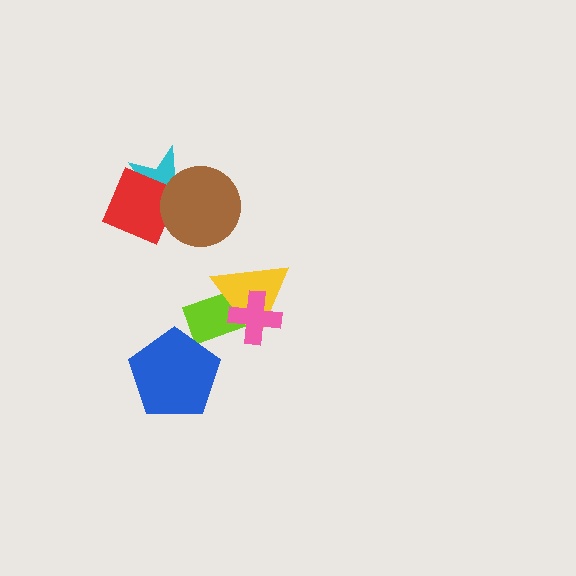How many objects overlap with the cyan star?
2 objects overlap with the cyan star.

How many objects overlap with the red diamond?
2 objects overlap with the red diamond.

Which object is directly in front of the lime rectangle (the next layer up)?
The yellow triangle is directly in front of the lime rectangle.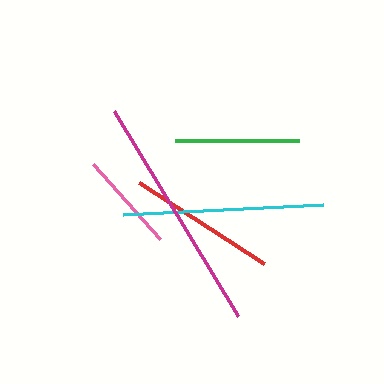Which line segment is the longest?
The magenta line is the longest at approximately 239 pixels.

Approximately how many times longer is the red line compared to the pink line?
The red line is approximately 1.5 times the length of the pink line.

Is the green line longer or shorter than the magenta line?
The magenta line is longer than the green line.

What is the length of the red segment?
The red segment is approximately 149 pixels long.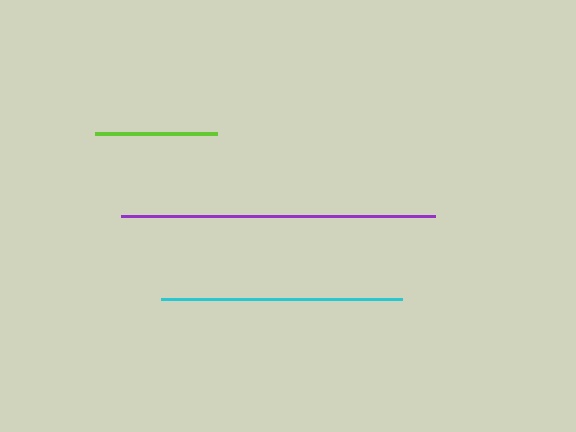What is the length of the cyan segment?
The cyan segment is approximately 240 pixels long.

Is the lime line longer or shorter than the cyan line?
The cyan line is longer than the lime line.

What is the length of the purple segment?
The purple segment is approximately 313 pixels long.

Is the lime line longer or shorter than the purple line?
The purple line is longer than the lime line.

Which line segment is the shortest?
The lime line is the shortest at approximately 121 pixels.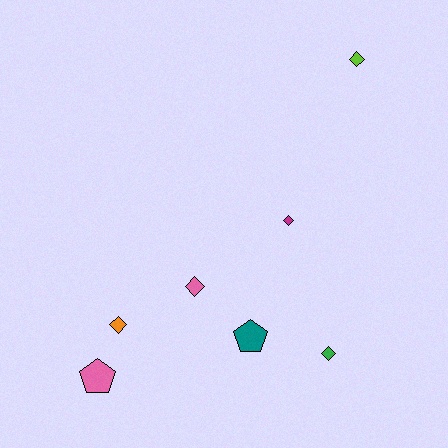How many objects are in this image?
There are 7 objects.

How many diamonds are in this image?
There are 5 diamonds.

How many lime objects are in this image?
There is 1 lime object.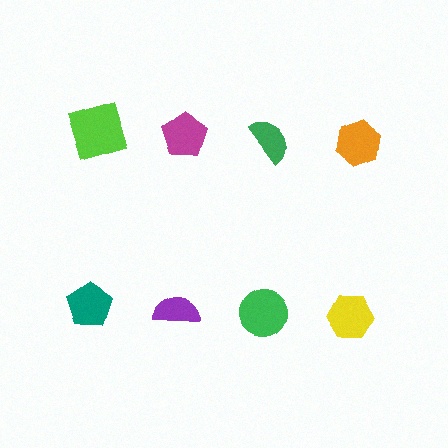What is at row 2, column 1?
A teal pentagon.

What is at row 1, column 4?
An orange hexagon.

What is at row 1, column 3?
A green semicircle.